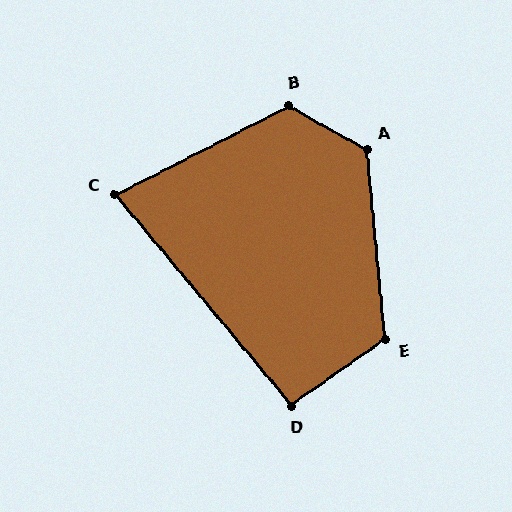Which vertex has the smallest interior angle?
C, at approximately 77 degrees.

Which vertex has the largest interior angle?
A, at approximately 125 degrees.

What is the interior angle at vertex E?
Approximately 120 degrees (obtuse).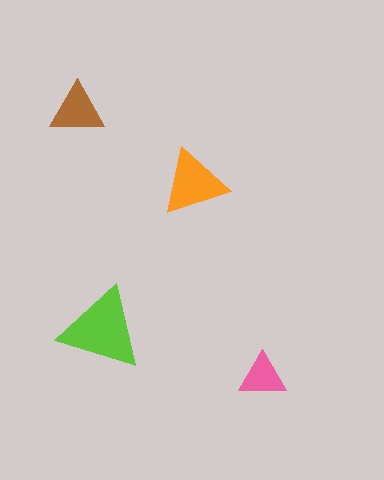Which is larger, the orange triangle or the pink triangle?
The orange one.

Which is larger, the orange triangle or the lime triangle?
The lime one.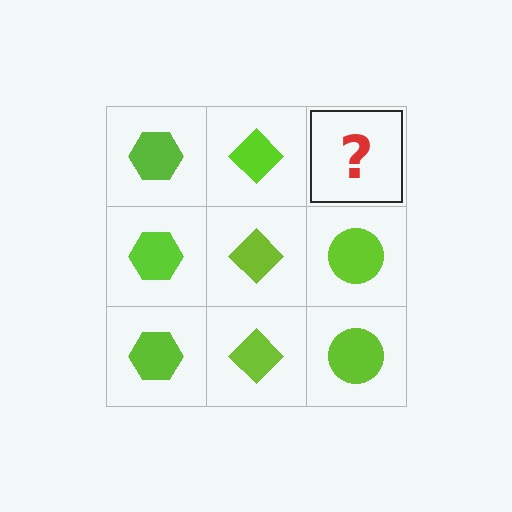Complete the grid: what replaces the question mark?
The question mark should be replaced with a lime circle.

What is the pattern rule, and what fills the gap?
The rule is that each column has a consistent shape. The gap should be filled with a lime circle.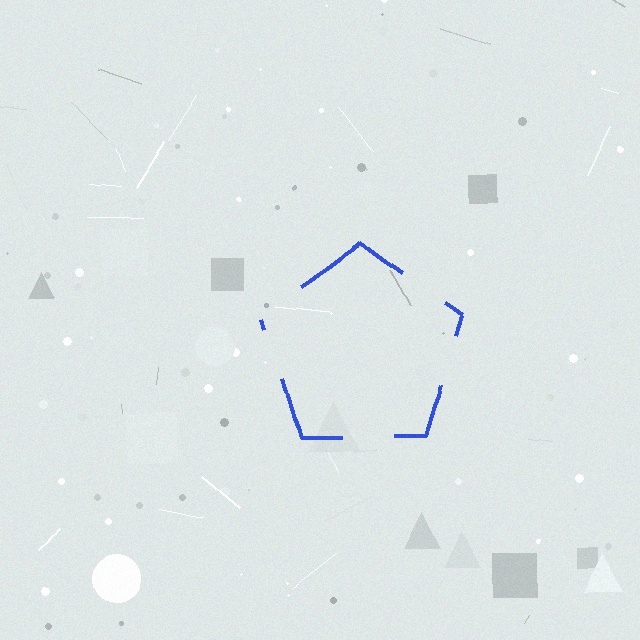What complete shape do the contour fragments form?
The contour fragments form a pentagon.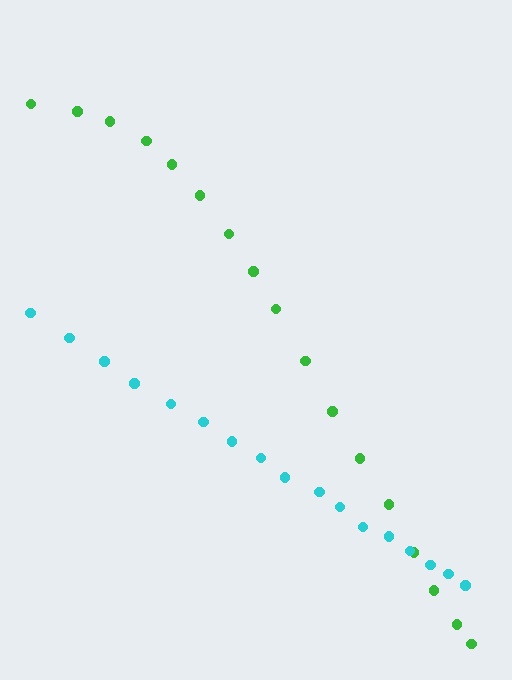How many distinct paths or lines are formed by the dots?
There are 2 distinct paths.